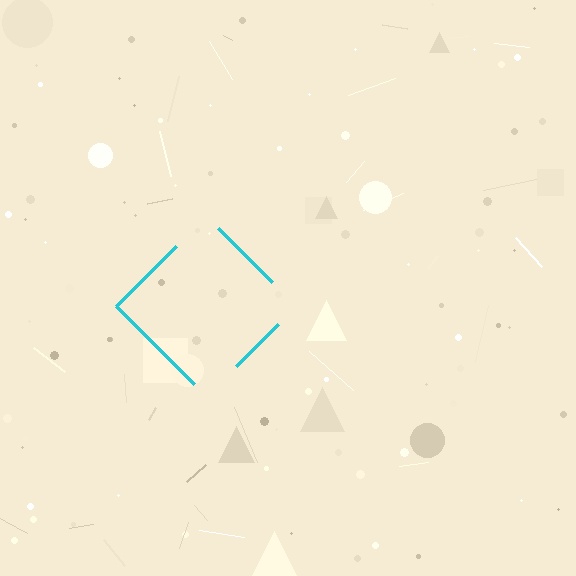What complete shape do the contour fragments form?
The contour fragments form a diamond.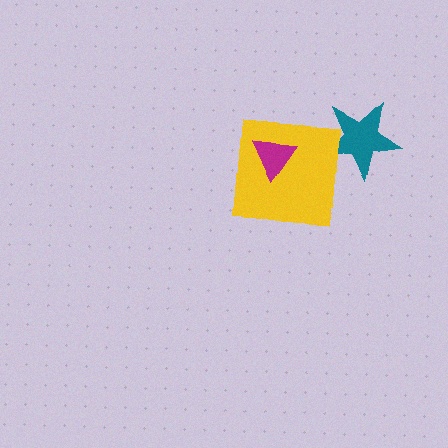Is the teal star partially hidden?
Yes, it is partially covered by another shape.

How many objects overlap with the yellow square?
2 objects overlap with the yellow square.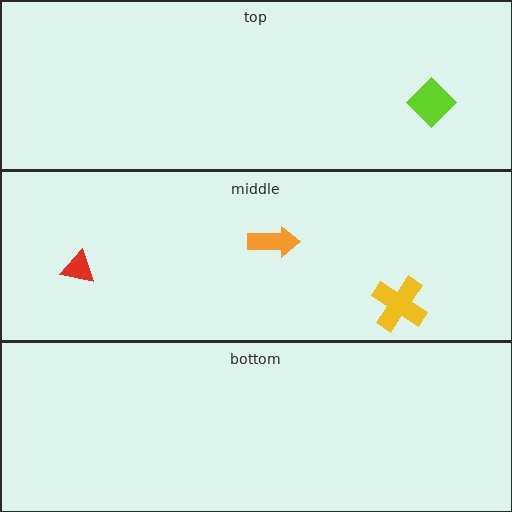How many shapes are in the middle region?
3.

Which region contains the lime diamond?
The top region.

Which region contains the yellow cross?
The middle region.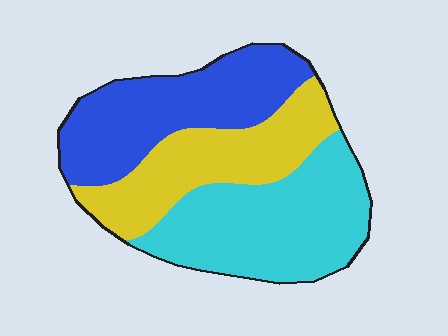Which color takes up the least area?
Yellow, at roughly 30%.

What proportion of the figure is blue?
Blue covers around 35% of the figure.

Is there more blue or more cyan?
Cyan.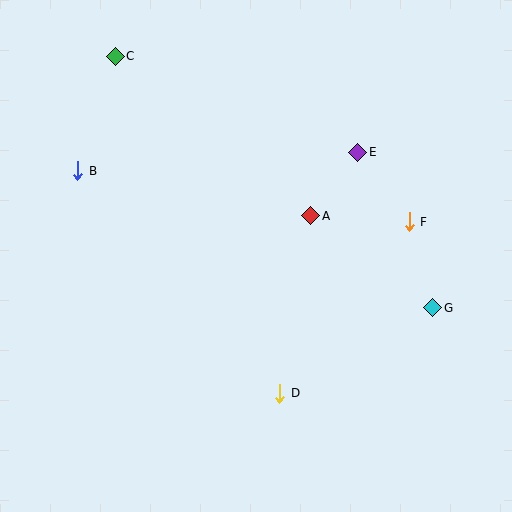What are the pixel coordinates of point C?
Point C is at (115, 56).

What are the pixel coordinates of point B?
Point B is at (78, 171).